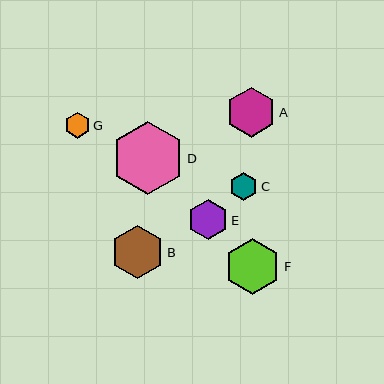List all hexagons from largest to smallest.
From largest to smallest: D, F, B, A, E, C, G.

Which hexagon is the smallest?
Hexagon G is the smallest with a size of approximately 25 pixels.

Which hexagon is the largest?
Hexagon D is the largest with a size of approximately 73 pixels.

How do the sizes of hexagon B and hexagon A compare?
Hexagon B and hexagon A are approximately the same size.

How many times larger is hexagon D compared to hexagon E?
Hexagon D is approximately 1.9 times the size of hexagon E.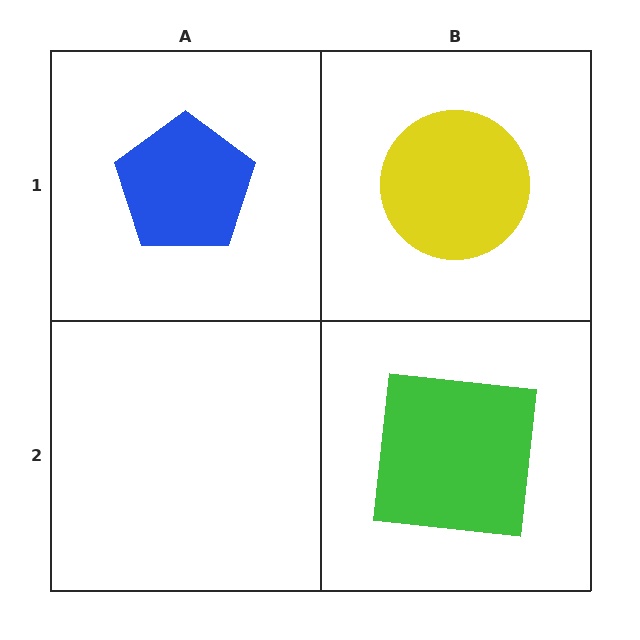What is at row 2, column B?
A green square.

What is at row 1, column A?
A blue pentagon.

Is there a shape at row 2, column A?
No, that cell is empty.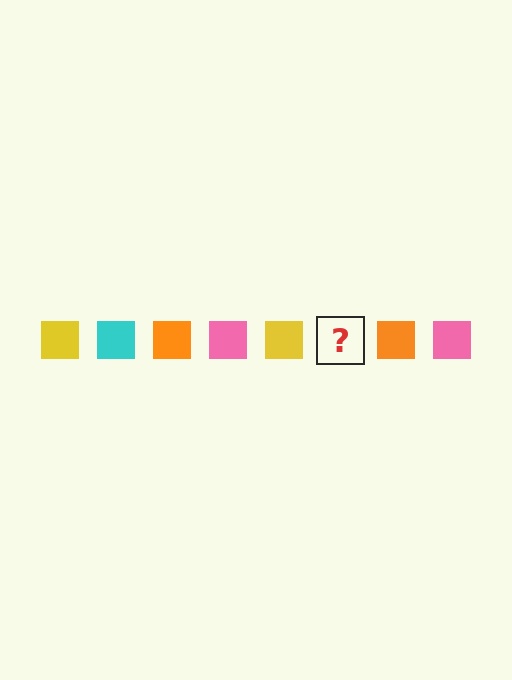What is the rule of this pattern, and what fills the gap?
The rule is that the pattern cycles through yellow, cyan, orange, pink squares. The gap should be filled with a cyan square.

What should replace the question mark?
The question mark should be replaced with a cyan square.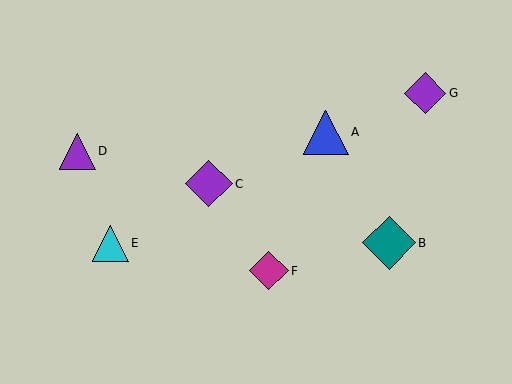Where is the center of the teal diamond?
The center of the teal diamond is at (389, 243).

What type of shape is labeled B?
Shape B is a teal diamond.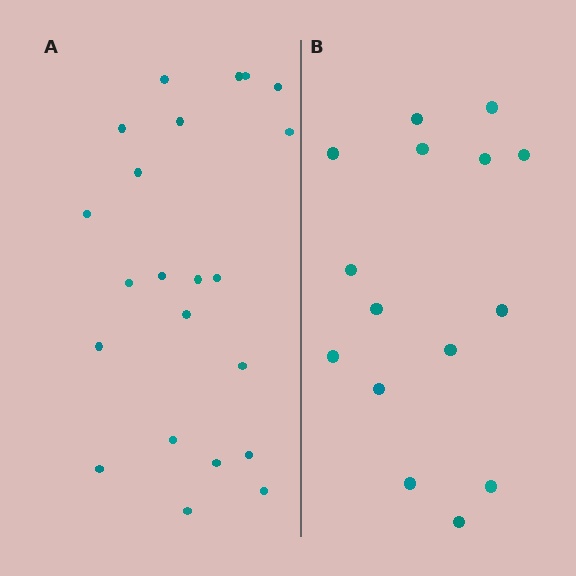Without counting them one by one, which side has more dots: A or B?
Region A (the left region) has more dots.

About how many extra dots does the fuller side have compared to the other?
Region A has roughly 8 or so more dots than region B.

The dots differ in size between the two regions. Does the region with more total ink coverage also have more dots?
No. Region B has more total ink coverage because its dots are larger, but region A actually contains more individual dots. Total area can be misleading — the number of items is what matters here.